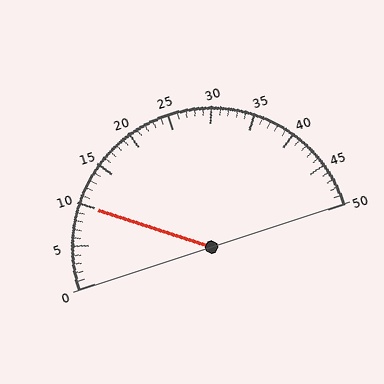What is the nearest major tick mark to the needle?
The nearest major tick mark is 10.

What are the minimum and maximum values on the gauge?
The gauge ranges from 0 to 50.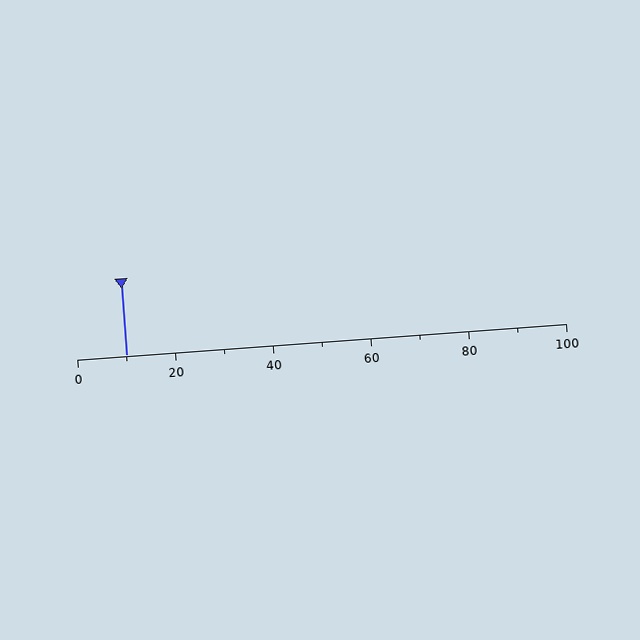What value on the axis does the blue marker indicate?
The marker indicates approximately 10.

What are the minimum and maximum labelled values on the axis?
The axis runs from 0 to 100.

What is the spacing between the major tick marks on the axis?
The major ticks are spaced 20 apart.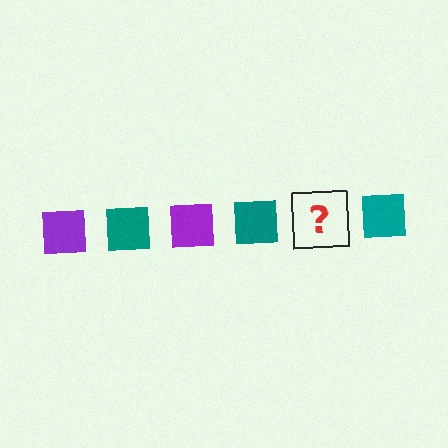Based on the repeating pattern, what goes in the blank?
The blank should be a purple square.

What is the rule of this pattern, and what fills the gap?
The rule is that the pattern cycles through purple, teal squares. The gap should be filled with a purple square.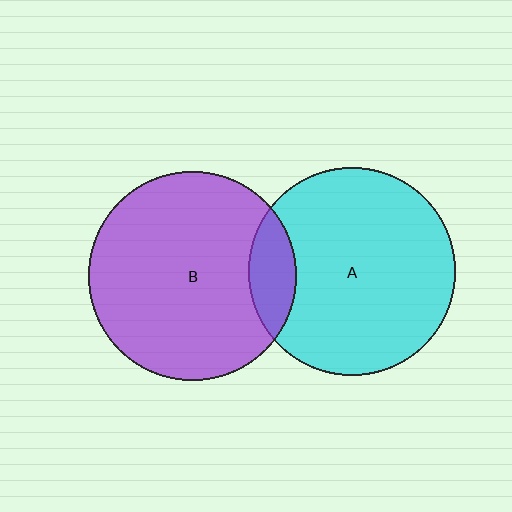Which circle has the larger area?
Circle B (purple).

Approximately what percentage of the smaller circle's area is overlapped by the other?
Approximately 15%.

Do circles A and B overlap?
Yes.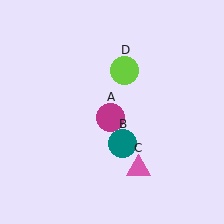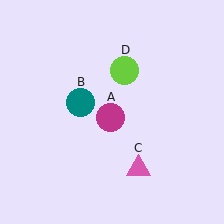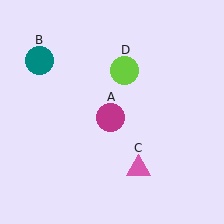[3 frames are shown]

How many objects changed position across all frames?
1 object changed position: teal circle (object B).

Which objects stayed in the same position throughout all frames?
Magenta circle (object A) and pink triangle (object C) and lime circle (object D) remained stationary.